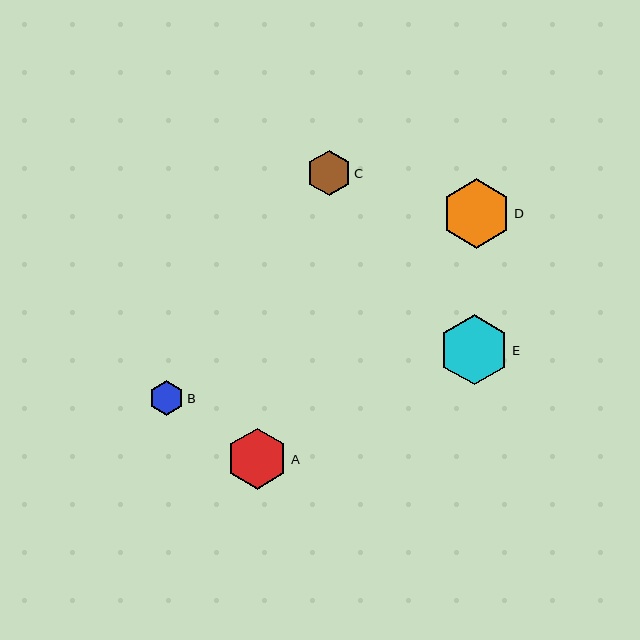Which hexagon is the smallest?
Hexagon B is the smallest with a size of approximately 35 pixels.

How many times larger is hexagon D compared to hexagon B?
Hexagon D is approximately 2.0 times the size of hexagon B.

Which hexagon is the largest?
Hexagon E is the largest with a size of approximately 70 pixels.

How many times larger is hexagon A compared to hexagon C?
Hexagon A is approximately 1.4 times the size of hexagon C.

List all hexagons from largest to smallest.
From largest to smallest: E, D, A, C, B.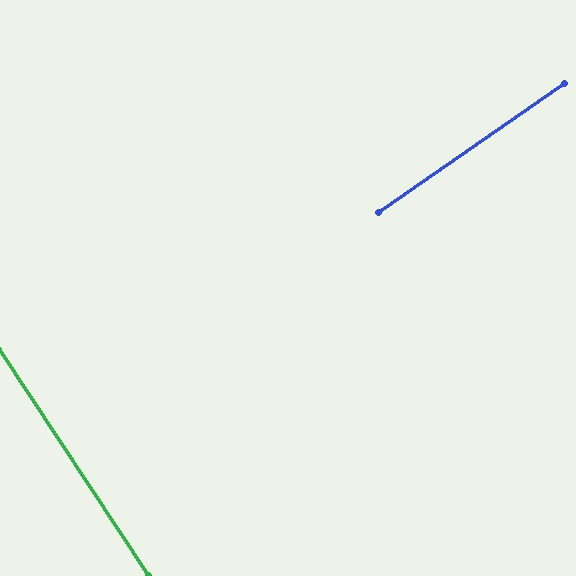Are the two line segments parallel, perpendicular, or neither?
Perpendicular — they meet at approximately 89°.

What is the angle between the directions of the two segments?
Approximately 89 degrees.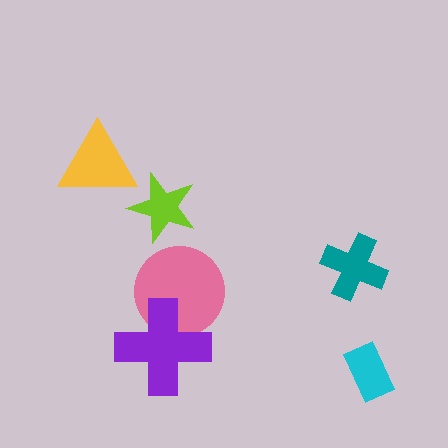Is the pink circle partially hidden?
Yes, it is partially covered by another shape.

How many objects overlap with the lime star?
0 objects overlap with the lime star.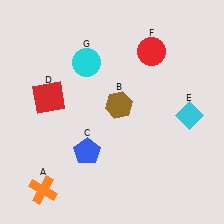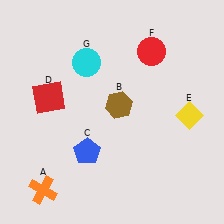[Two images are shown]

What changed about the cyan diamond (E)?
In Image 1, E is cyan. In Image 2, it changed to yellow.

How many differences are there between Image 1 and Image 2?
There is 1 difference between the two images.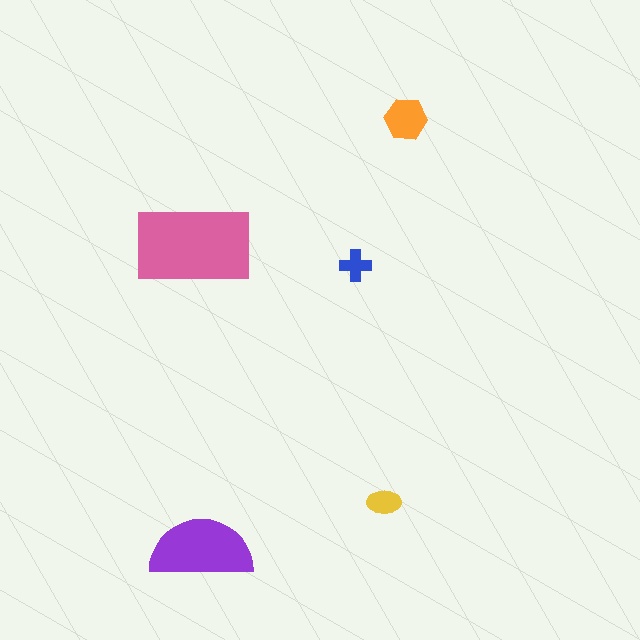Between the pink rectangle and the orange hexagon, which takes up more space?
The pink rectangle.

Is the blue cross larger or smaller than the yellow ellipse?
Smaller.